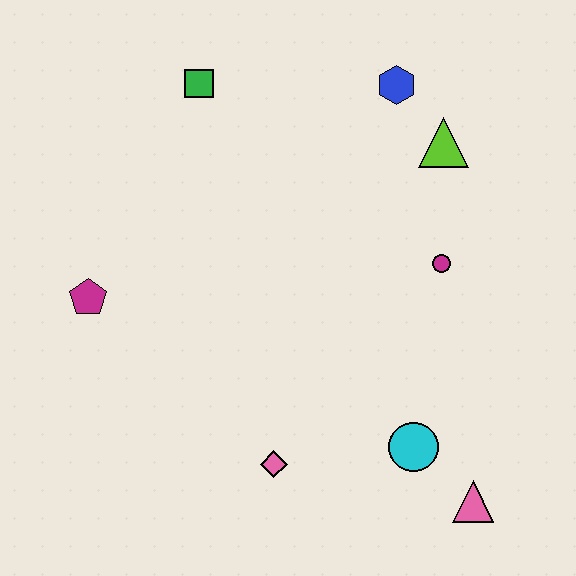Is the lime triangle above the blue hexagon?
No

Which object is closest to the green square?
The blue hexagon is closest to the green square.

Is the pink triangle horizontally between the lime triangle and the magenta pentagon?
No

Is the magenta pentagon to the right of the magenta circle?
No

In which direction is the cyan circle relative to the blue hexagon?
The cyan circle is below the blue hexagon.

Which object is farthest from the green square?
The pink triangle is farthest from the green square.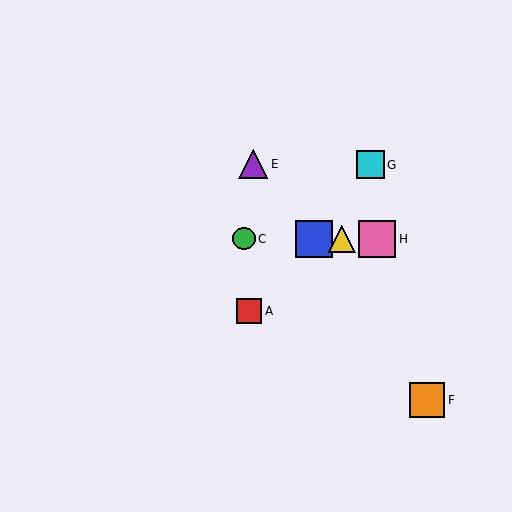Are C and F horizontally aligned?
No, C is at y≈239 and F is at y≈400.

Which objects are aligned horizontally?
Objects B, C, D, H are aligned horizontally.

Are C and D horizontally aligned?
Yes, both are at y≈239.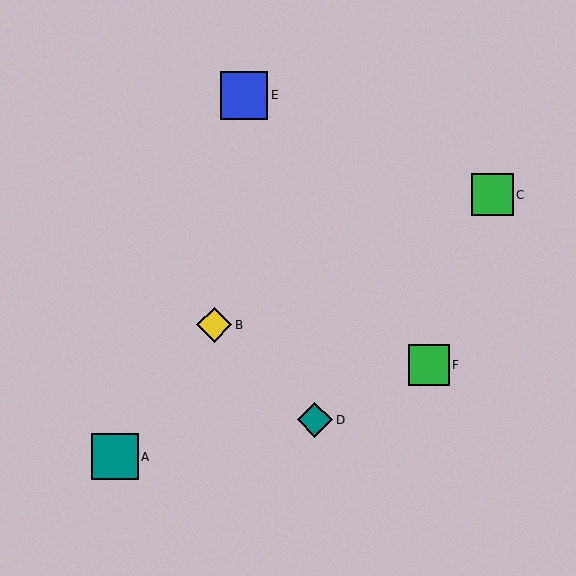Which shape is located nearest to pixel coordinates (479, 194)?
The green square (labeled C) at (492, 195) is nearest to that location.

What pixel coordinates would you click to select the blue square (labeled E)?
Click at (244, 95) to select the blue square E.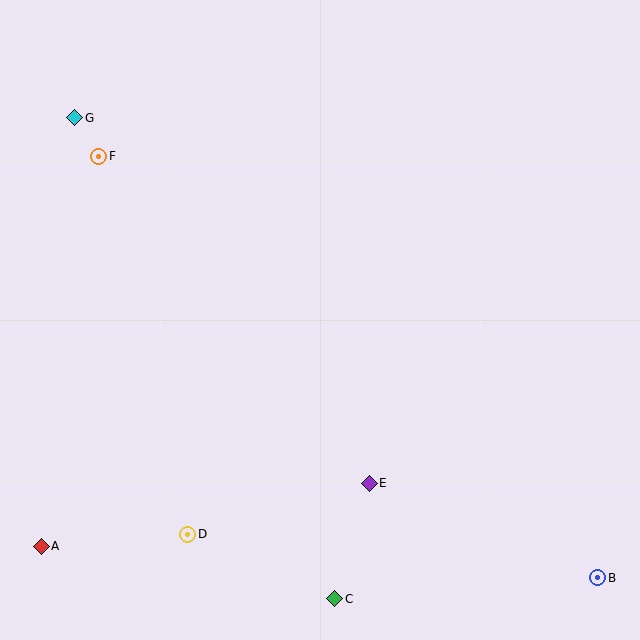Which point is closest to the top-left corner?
Point G is closest to the top-left corner.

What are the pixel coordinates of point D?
Point D is at (188, 534).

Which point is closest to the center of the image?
Point E at (369, 483) is closest to the center.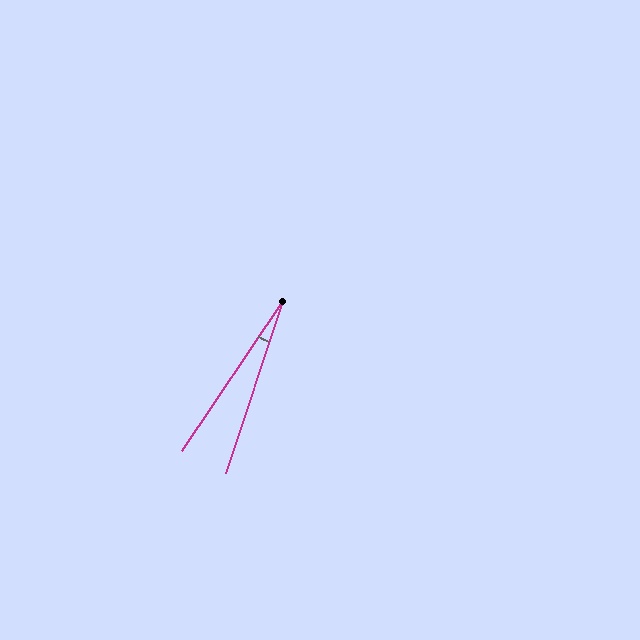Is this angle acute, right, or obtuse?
It is acute.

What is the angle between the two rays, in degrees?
Approximately 15 degrees.